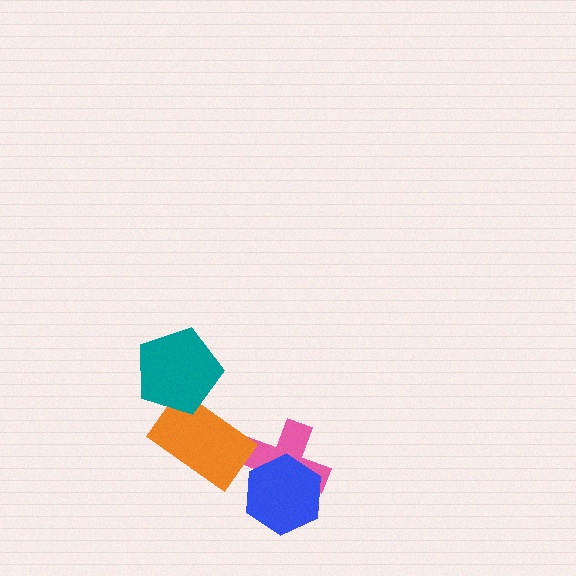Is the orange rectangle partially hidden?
Yes, it is partially covered by another shape.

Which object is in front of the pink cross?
The blue hexagon is in front of the pink cross.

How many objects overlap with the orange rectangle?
1 object overlaps with the orange rectangle.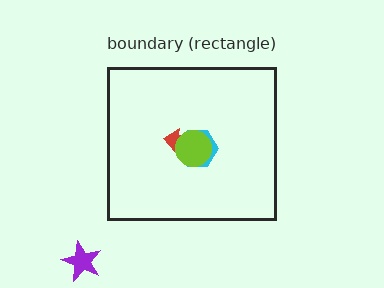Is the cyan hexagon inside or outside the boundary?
Inside.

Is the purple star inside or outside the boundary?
Outside.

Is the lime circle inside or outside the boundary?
Inside.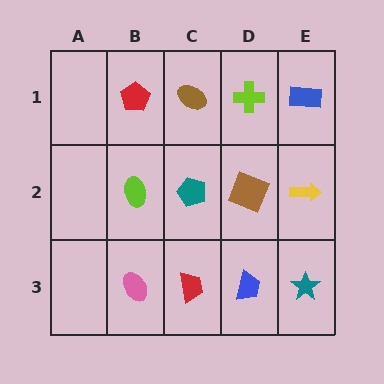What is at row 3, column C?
A red trapezoid.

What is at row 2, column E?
A yellow arrow.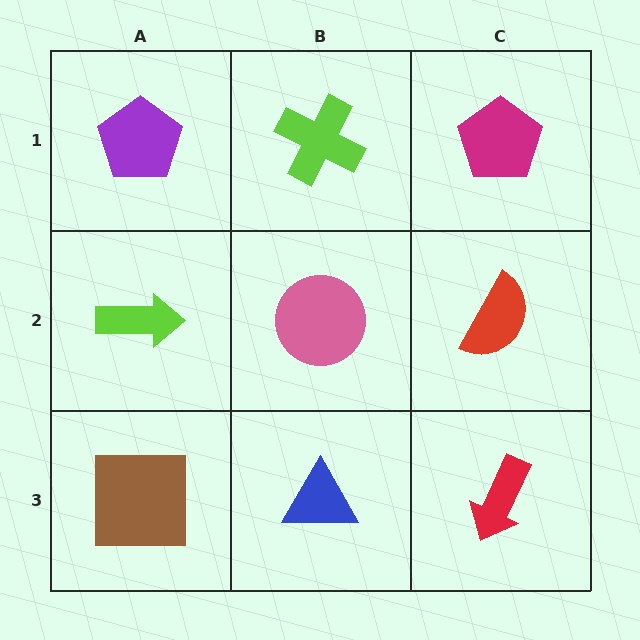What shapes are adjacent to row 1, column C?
A red semicircle (row 2, column C), a lime cross (row 1, column B).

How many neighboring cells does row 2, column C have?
3.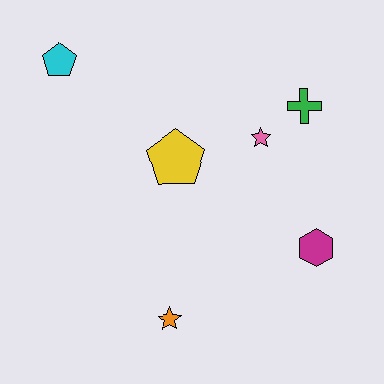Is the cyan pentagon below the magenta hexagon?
No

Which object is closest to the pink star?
The green cross is closest to the pink star.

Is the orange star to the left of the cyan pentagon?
No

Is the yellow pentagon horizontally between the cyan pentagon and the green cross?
Yes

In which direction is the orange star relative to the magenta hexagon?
The orange star is to the left of the magenta hexagon.